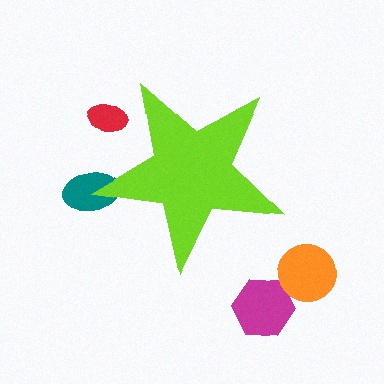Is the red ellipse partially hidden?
Yes, the red ellipse is partially hidden behind the lime star.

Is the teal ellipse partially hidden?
Yes, the teal ellipse is partially hidden behind the lime star.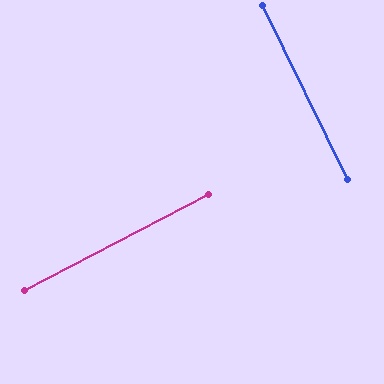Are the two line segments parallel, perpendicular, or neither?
Perpendicular — they meet at approximately 89°.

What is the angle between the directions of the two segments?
Approximately 89 degrees.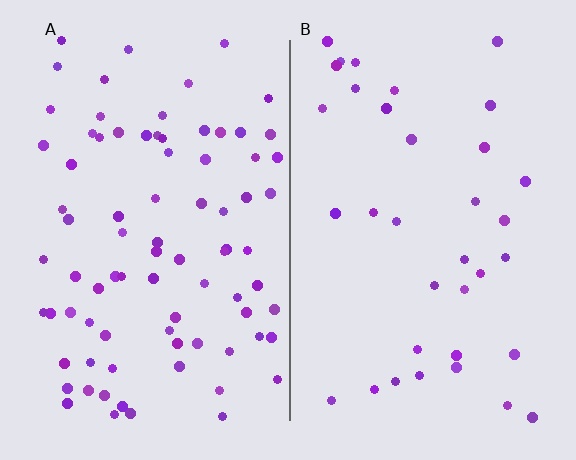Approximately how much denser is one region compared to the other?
Approximately 2.3× — region A over region B.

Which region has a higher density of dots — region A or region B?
A (the left).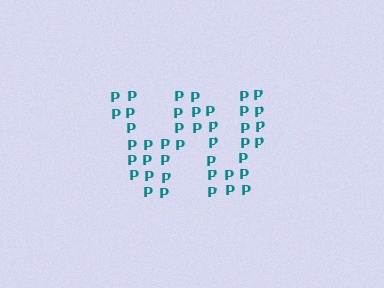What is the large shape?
The large shape is the letter W.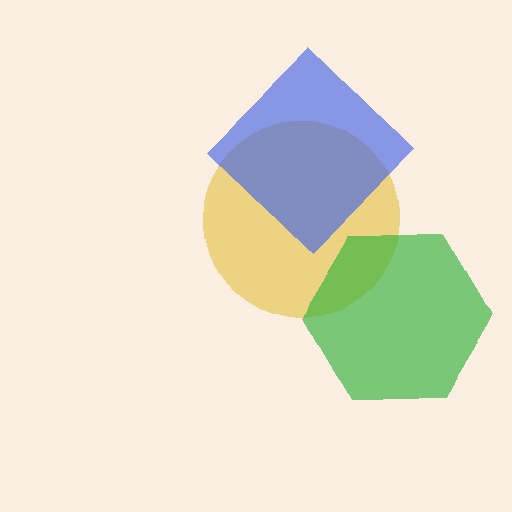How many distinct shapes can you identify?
There are 3 distinct shapes: a yellow circle, a blue diamond, a green hexagon.